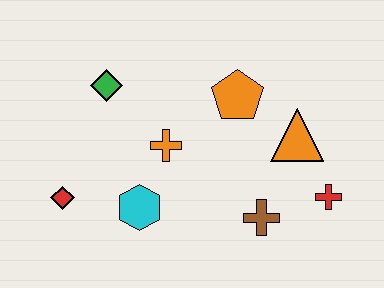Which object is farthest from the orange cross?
The red cross is farthest from the orange cross.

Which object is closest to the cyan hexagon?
The orange cross is closest to the cyan hexagon.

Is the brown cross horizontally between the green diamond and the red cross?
Yes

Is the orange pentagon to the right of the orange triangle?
No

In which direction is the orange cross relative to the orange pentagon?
The orange cross is to the left of the orange pentagon.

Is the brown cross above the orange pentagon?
No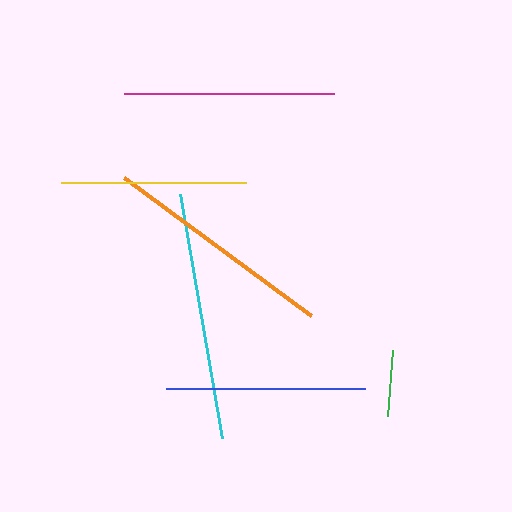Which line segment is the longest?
The cyan line is the longest at approximately 248 pixels.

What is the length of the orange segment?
The orange segment is approximately 232 pixels long.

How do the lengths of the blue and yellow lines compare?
The blue and yellow lines are approximately the same length.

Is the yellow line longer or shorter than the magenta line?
The magenta line is longer than the yellow line.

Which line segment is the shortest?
The green line is the shortest at approximately 66 pixels.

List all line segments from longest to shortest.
From longest to shortest: cyan, orange, magenta, blue, yellow, green.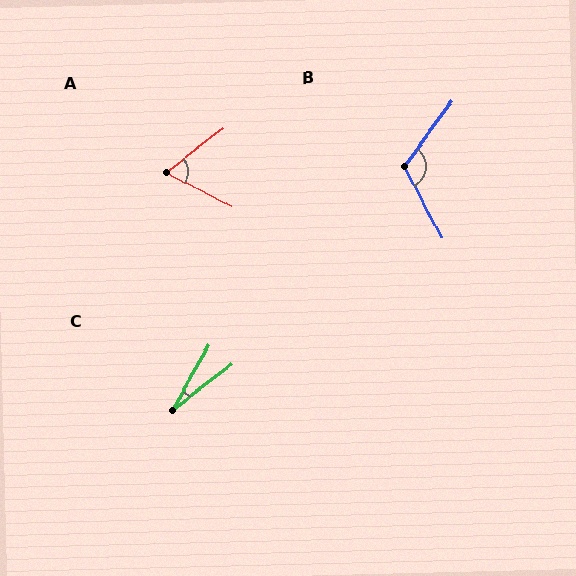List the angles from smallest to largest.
C (23°), A (66°), B (117°).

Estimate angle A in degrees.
Approximately 66 degrees.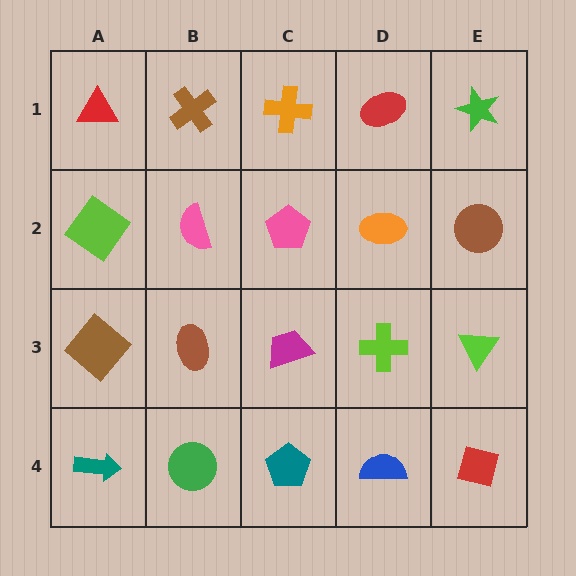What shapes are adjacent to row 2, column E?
A green star (row 1, column E), a lime triangle (row 3, column E), an orange ellipse (row 2, column D).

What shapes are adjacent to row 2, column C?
An orange cross (row 1, column C), a magenta trapezoid (row 3, column C), a pink semicircle (row 2, column B), an orange ellipse (row 2, column D).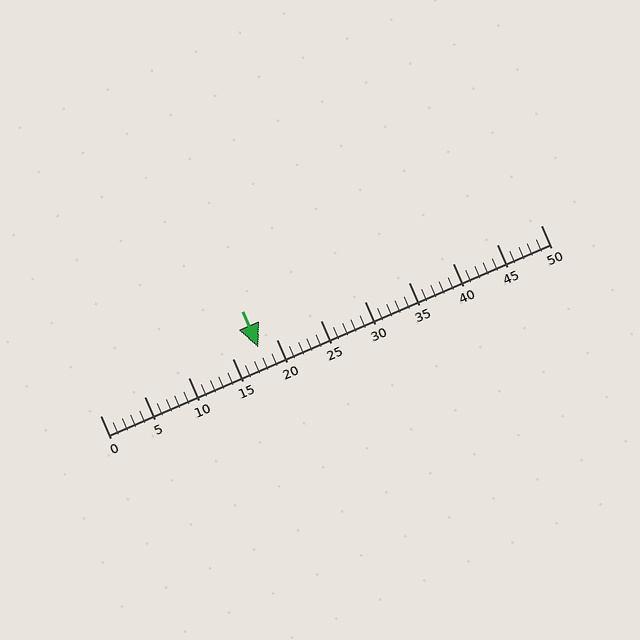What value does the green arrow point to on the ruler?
The green arrow points to approximately 18.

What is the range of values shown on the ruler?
The ruler shows values from 0 to 50.